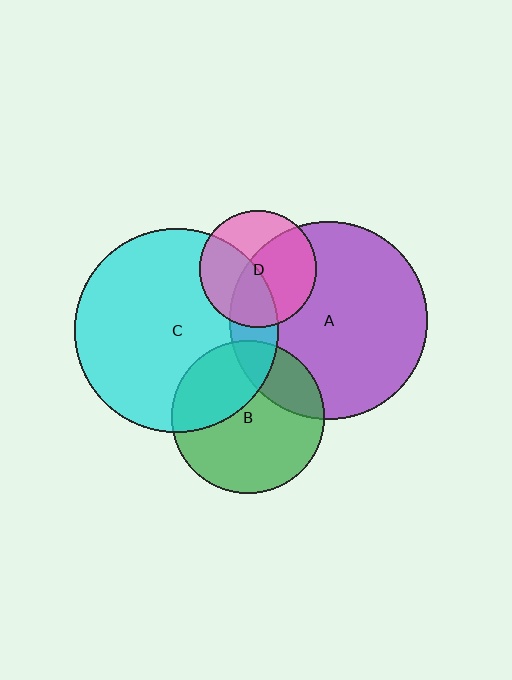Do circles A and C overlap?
Yes.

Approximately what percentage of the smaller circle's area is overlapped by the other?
Approximately 15%.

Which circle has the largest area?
Circle C (cyan).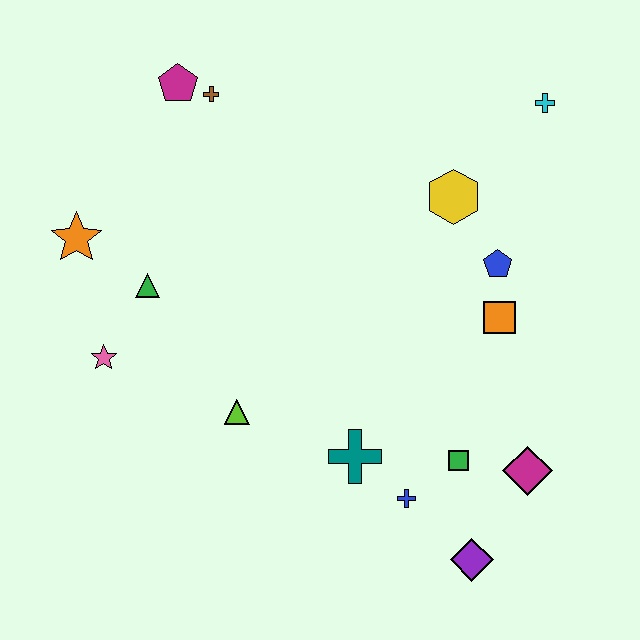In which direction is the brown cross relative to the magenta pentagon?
The brown cross is to the right of the magenta pentagon.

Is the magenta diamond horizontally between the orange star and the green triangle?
No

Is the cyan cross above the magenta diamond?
Yes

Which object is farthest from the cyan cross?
The pink star is farthest from the cyan cross.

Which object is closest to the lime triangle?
The teal cross is closest to the lime triangle.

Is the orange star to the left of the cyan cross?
Yes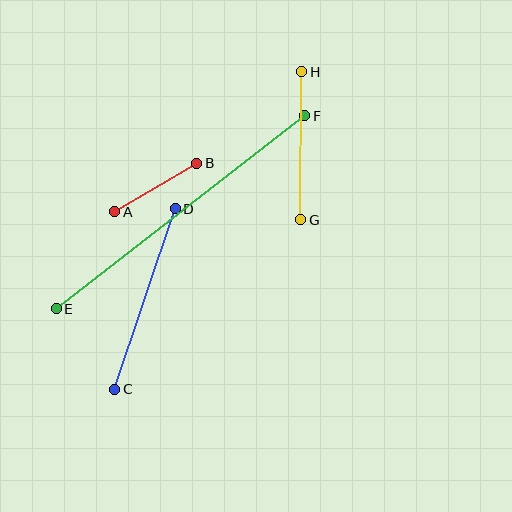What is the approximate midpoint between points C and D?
The midpoint is at approximately (145, 299) pixels.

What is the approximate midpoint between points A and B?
The midpoint is at approximately (156, 188) pixels.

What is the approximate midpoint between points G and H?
The midpoint is at approximately (301, 146) pixels.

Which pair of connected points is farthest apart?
Points E and F are farthest apart.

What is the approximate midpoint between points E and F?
The midpoint is at approximately (181, 212) pixels.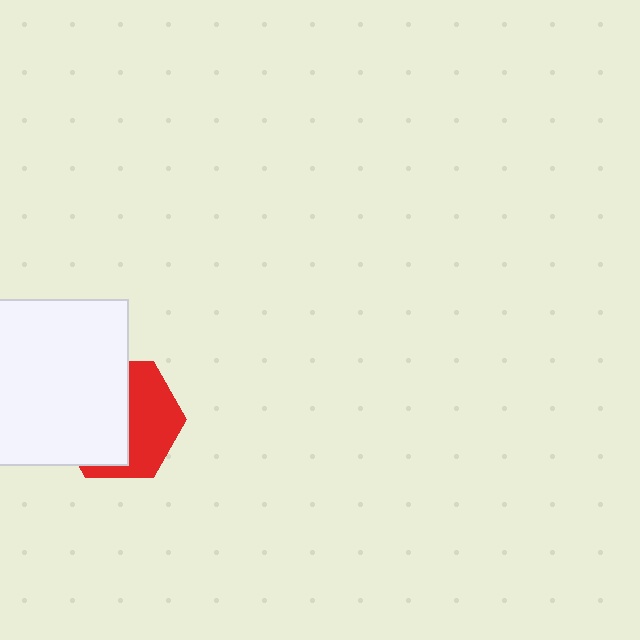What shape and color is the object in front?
The object in front is a white square.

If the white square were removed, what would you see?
You would see the complete red hexagon.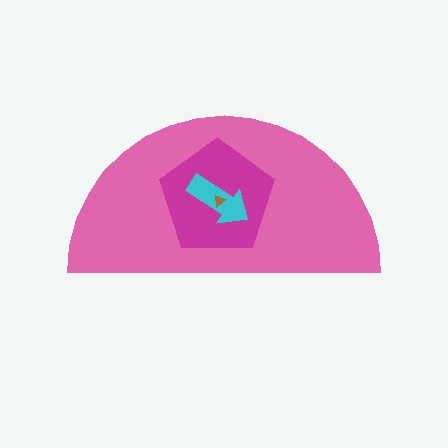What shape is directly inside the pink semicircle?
The magenta pentagon.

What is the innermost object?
The brown triangle.